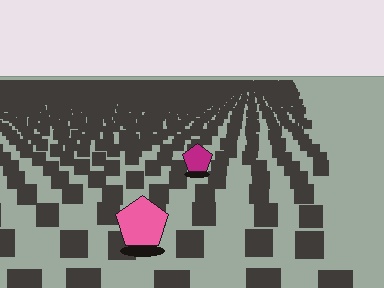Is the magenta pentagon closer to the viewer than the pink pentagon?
No. The pink pentagon is closer — you can tell from the texture gradient: the ground texture is coarser near it.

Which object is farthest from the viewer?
The magenta pentagon is farthest from the viewer. It appears smaller and the ground texture around it is denser.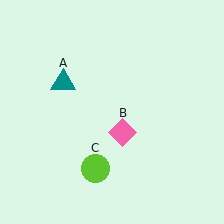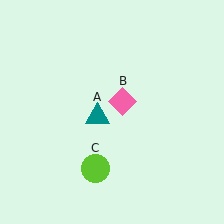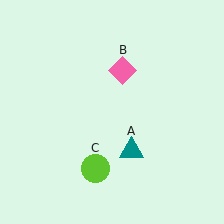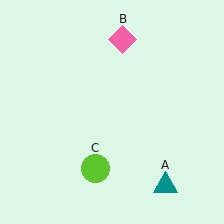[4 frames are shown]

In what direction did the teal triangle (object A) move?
The teal triangle (object A) moved down and to the right.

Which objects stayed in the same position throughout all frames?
Lime circle (object C) remained stationary.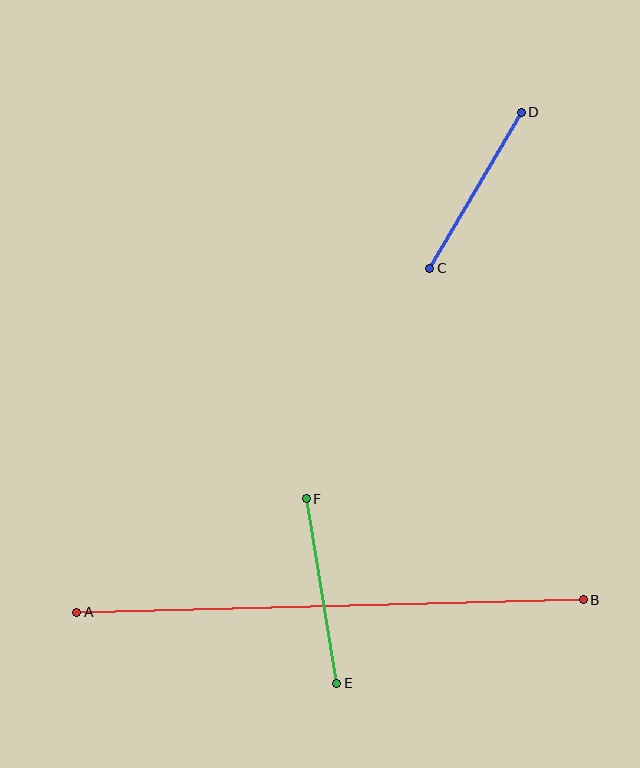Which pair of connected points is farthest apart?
Points A and B are farthest apart.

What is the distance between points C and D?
The distance is approximately 181 pixels.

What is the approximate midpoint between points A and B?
The midpoint is at approximately (330, 606) pixels.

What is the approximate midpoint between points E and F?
The midpoint is at approximately (322, 591) pixels.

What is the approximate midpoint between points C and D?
The midpoint is at approximately (476, 190) pixels.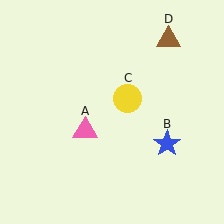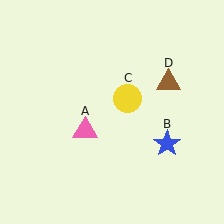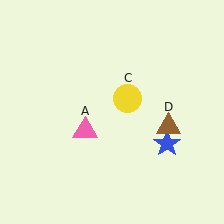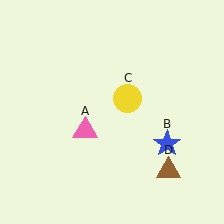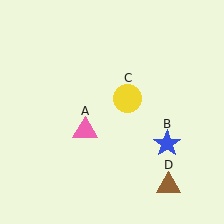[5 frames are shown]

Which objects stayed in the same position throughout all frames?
Pink triangle (object A) and blue star (object B) and yellow circle (object C) remained stationary.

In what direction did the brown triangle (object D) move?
The brown triangle (object D) moved down.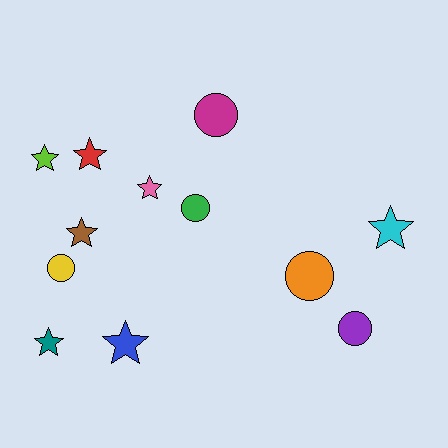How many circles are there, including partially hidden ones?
There are 5 circles.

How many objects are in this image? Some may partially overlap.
There are 12 objects.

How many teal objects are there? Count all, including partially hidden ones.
There is 1 teal object.